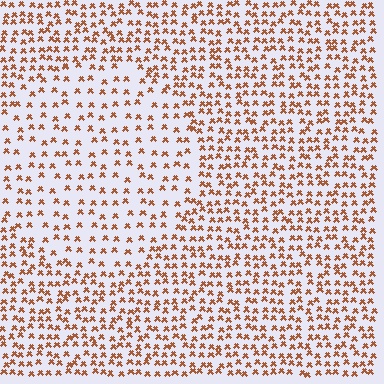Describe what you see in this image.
The image contains small brown elements arranged at two different densities. A circle-shaped region is visible where the elements are less densely packed than the surrounding area.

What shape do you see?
I see a circle.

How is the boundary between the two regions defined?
The boundary is defined by a change in element density (approximately 1.9x ratio). All elements are the same color, size, and shape.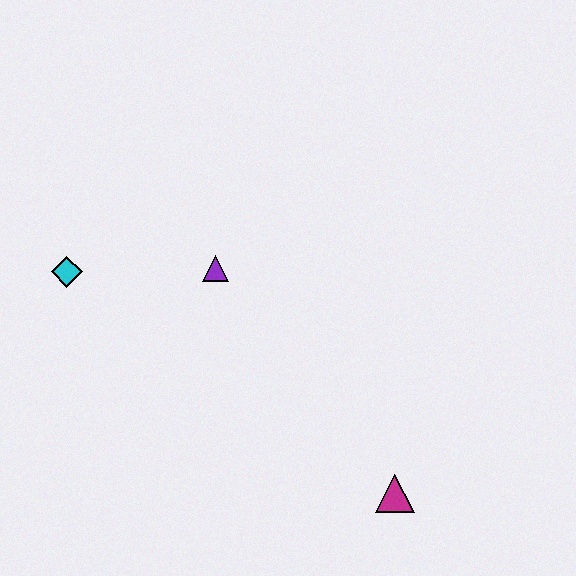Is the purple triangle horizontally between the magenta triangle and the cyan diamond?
Yes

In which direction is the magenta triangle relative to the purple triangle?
The magenta triangle is below the purple triangle.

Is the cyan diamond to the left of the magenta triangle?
Yes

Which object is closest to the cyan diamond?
The purple triangle is closest to the cyan diamond.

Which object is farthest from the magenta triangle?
The cyan diamond is farthest from the magenta triangle.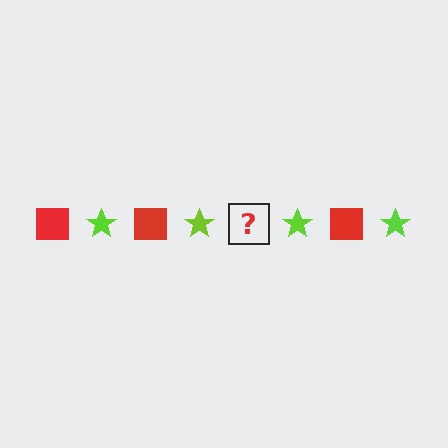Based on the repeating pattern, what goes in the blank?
The blank should be a red square.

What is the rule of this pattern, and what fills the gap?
The rule is that the pattern alternates between red square and lime star. The gap should be filled with a red square.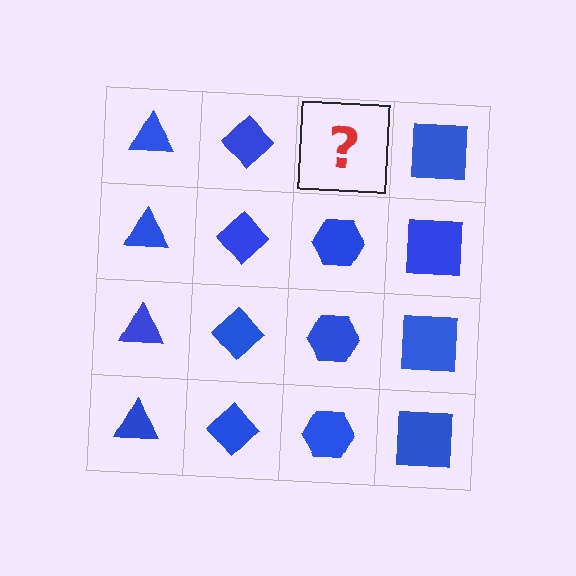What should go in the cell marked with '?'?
The missing cell should contain a blue hexagon.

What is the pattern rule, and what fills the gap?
The rule is that each column has a consistent shape. The gap should be filled with a blue hexagon.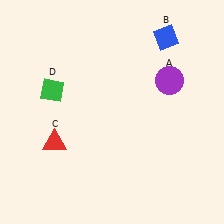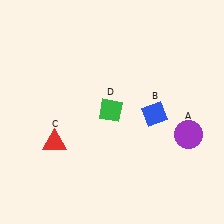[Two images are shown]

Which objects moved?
The objects that moved are: the purple circle (A), the blue diamond (B), the green diamond (D).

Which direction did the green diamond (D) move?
The green diamond (D) moved right.